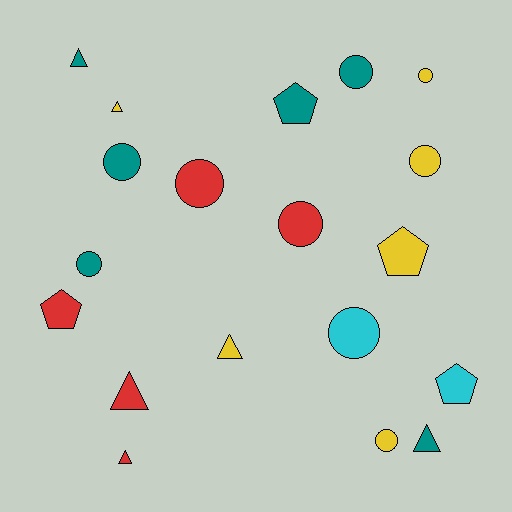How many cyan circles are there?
There is 1 cyan circle.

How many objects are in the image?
There are 19 objects.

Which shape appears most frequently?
Circle, with 9 objects.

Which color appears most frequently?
Yellow, with 6 objects.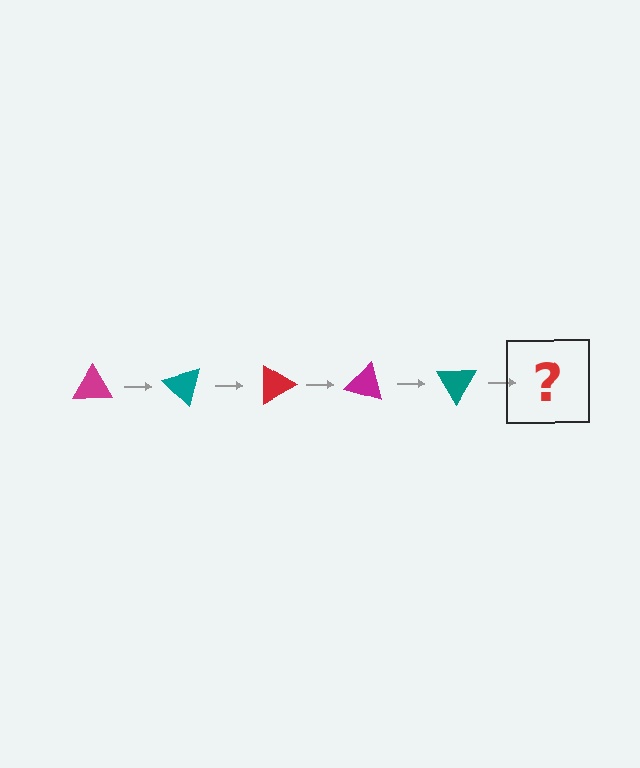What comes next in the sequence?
The next element should be a red triangle, rotated 225 degrees from the start.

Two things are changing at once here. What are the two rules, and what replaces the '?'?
The two rules are that it rotates 45 degrees each step and the color cycles through magenta, teal, and red. The '?' should be a red triangle, rotated 225 degrees from the start.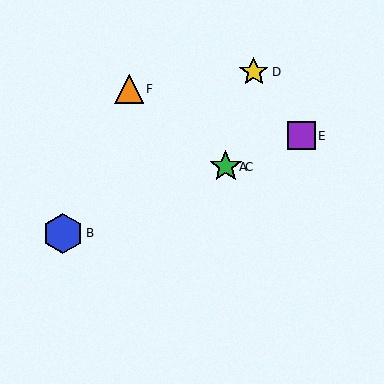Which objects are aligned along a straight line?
Objects A, B, C, E are aligned along a straight line.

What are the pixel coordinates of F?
Object F is at (129, 89).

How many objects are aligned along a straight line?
4 objects (A, B, C, E) are aligned along a straight line.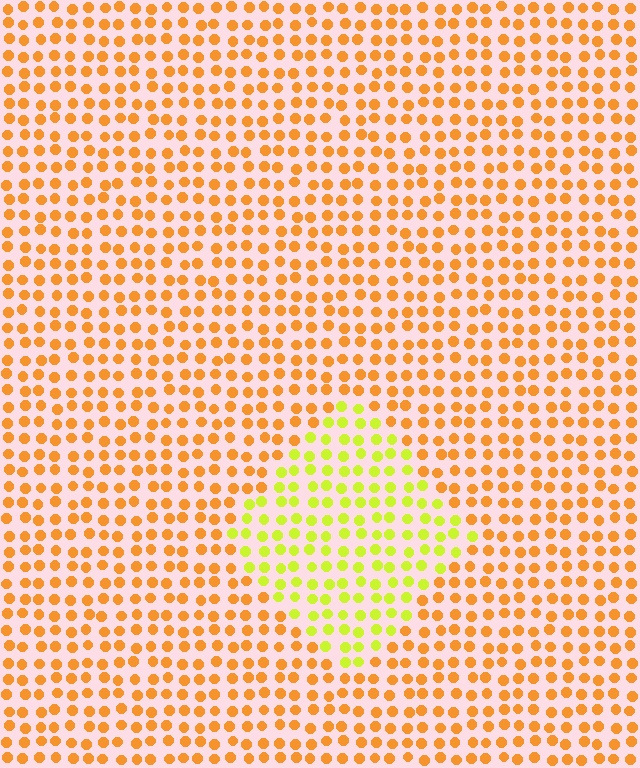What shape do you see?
I see a diamond.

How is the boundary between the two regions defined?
The boundary is defined purely by a slight shift in hue (about 43 degrees). Spacing, size, and orientation are identical on both sides.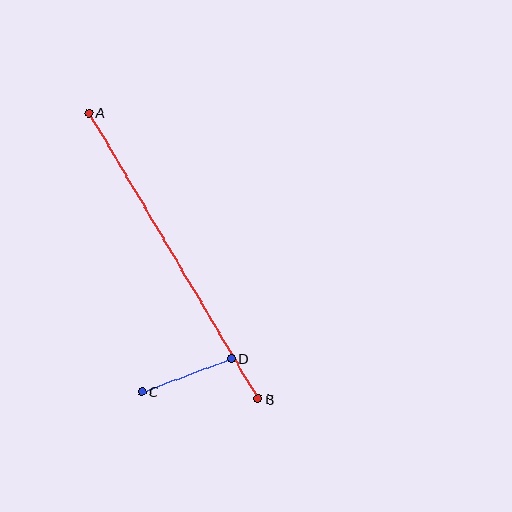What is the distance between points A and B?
The distance is approximately 332 pixels.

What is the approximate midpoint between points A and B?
The midpoint is at approximately (173, 256) pixels.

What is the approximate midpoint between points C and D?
The midpoint is at approximately (186, 375) pixels.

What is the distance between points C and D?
The distance is approximately 95 pixels.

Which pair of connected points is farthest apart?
Points A and B are farthest apart.